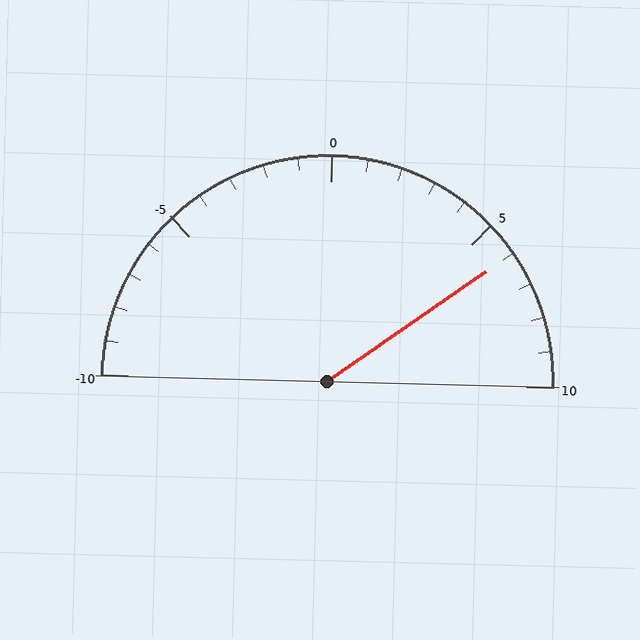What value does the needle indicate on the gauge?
The needle indicates approximately 6.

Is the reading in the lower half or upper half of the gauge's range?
The reading is in the upper half of the range (-10 to 10).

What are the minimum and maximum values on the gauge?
The gauge ranges from -10 to 10.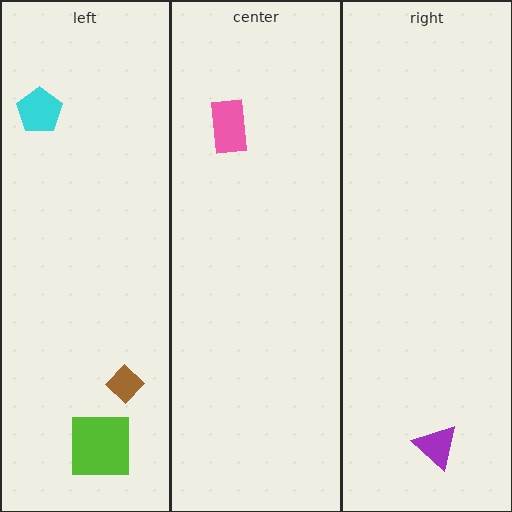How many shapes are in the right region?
1.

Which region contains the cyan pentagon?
The left region.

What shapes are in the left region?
The lime square, the cyan pentagon, the brown diamond.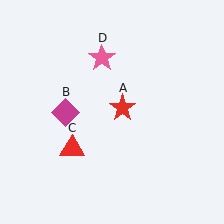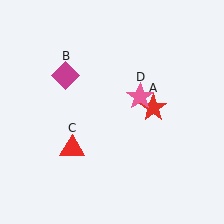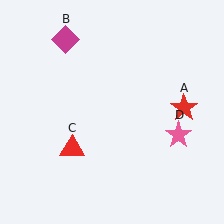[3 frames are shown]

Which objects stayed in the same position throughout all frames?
Red triangle (object C) remained stationary.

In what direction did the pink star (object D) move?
The pink star (object D) moved down and to the right.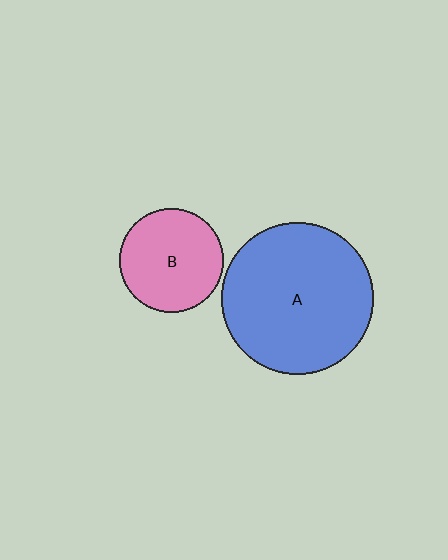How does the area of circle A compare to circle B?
Approximately 2.1 times.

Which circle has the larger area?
Circle A (blue).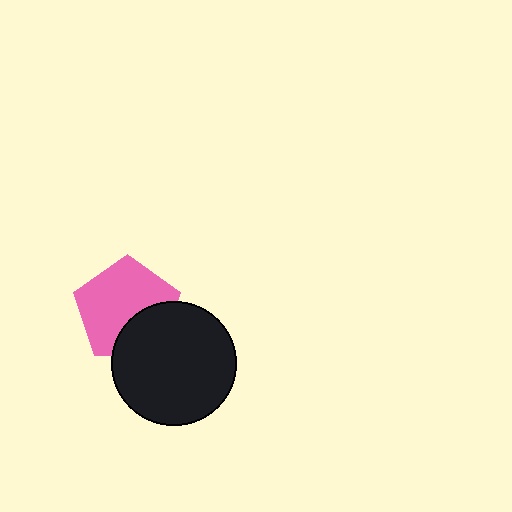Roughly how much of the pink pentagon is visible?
Most of it is visible (roughly 69%).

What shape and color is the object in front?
The object in front is a black circle.